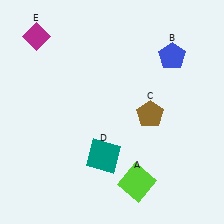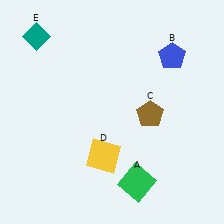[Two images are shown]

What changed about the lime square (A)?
In Image 1, A is lime. In Image 2, it changed to green.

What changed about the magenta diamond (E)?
In Image 1, E is magenta. In Image 2, it changed to teal.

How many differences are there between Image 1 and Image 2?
There are 3 differences between the two images.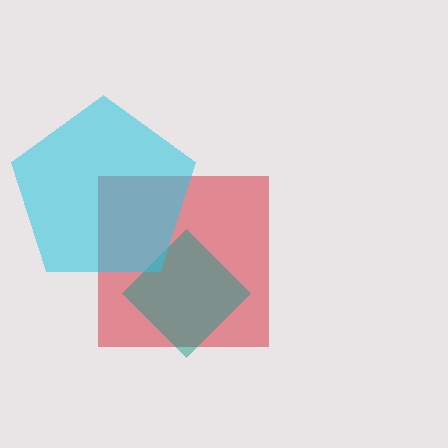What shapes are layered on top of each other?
The layered shapes are: a red square, a teal diamond, a cyan pentagon.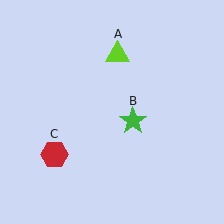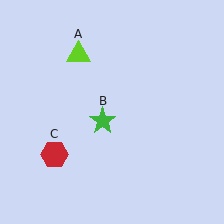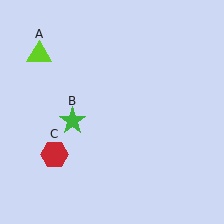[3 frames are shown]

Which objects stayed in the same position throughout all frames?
Red hexagon (object C) remained stationary.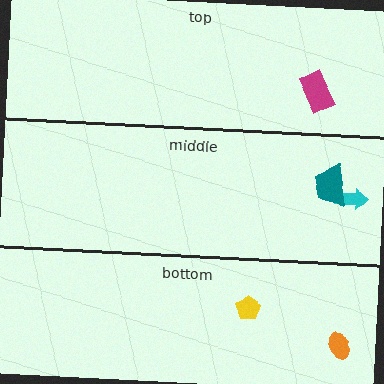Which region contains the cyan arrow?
The middle region.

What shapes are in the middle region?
The cyan arrow, the teal trapezoid.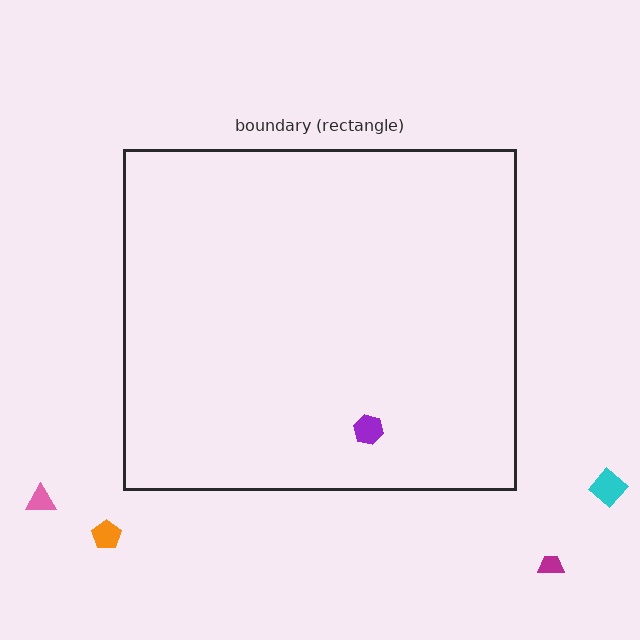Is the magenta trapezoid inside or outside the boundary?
Outside.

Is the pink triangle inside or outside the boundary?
Outside.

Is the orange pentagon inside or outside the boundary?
Outside.